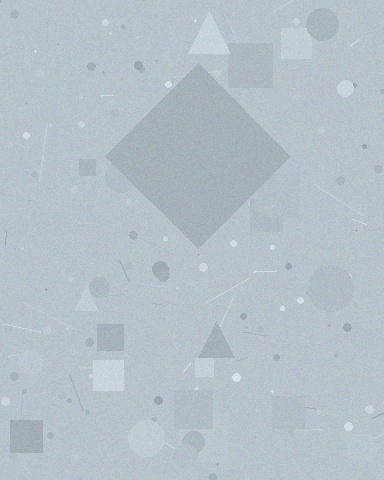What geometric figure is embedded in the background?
A diamond is embedded in the background.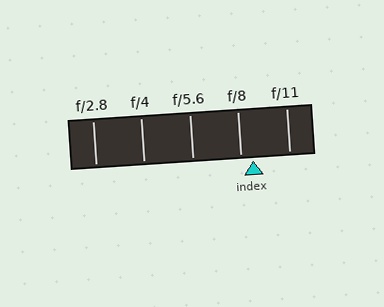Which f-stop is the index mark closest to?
The index mark is closest to f/8.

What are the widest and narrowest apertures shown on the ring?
The widest aperture shown is f/2.8 and the narrowest is f/11.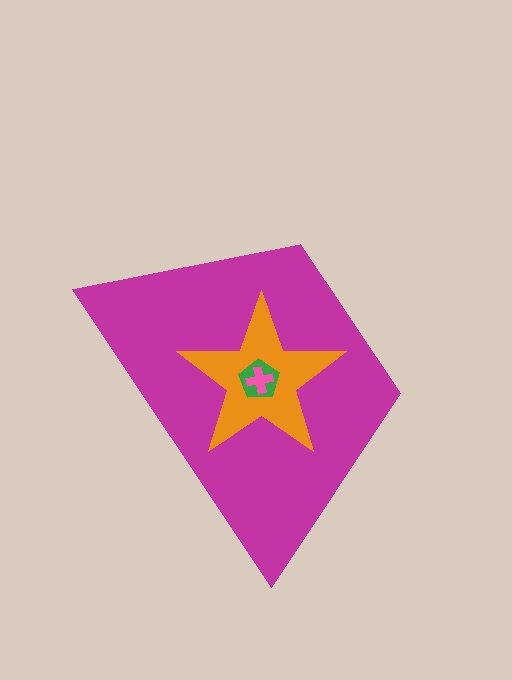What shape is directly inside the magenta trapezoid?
The orange star.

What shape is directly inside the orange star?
The green pentagon.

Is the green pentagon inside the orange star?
Yes.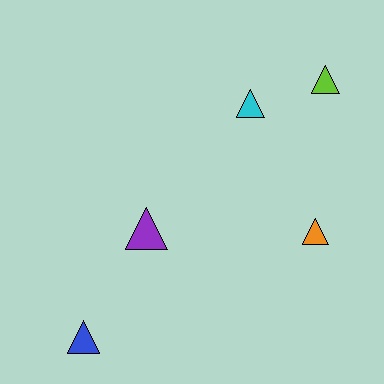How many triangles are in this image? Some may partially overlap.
There are 5 triangles.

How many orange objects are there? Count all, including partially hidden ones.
There is 1 orange object.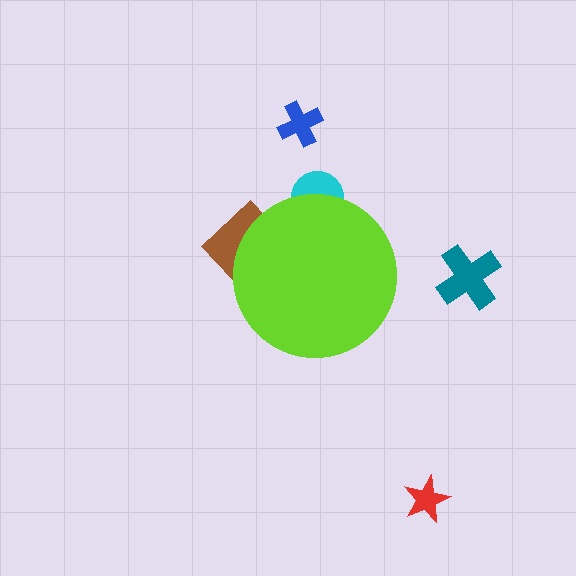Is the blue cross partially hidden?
No, the blue cross is fully visible.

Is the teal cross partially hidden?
No, the teal cross is fully visible.